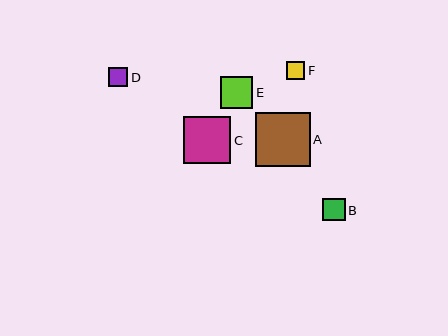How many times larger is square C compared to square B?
Square C is approximately 2.1 times the size of square B.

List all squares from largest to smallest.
From largest to smallest: A, C, E, B, D, F.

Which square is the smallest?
Square F is the smallest with a size of approximately 18 pixels.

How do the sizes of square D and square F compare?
Square D and square F are approximately the same size.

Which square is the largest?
Square A is the largest with a size of approximately 55 pixels.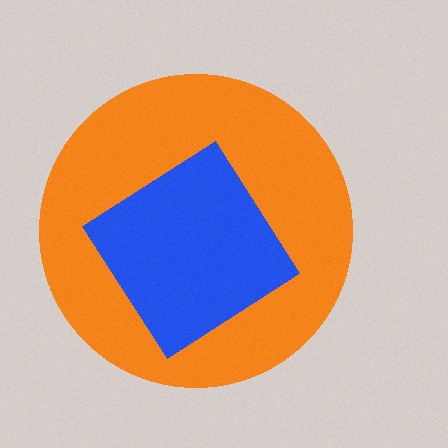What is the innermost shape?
The blue diamond.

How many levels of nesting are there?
2.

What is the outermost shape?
The orange circle.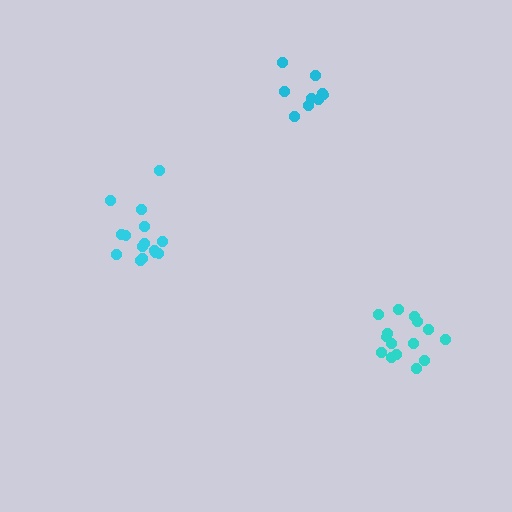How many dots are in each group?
Group 1: 15 dots, Group 2: 9 dots, Group 3: 15 dots (39 total).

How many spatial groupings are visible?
There are 3 spatial groupings.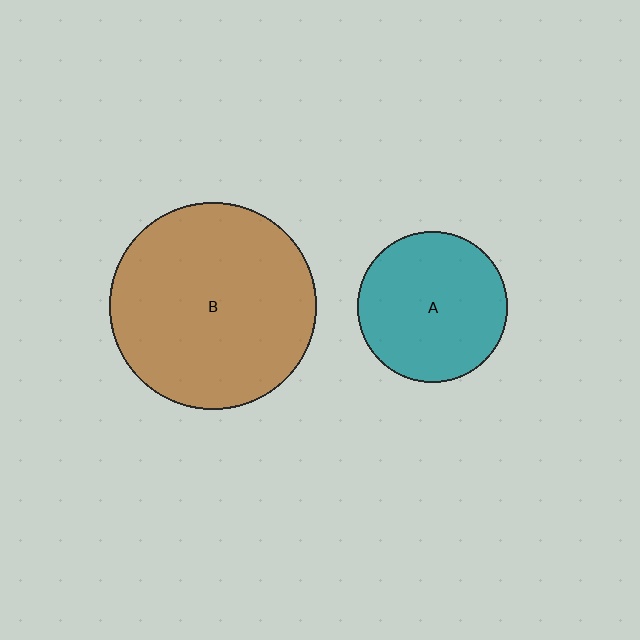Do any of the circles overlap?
No, none of the circles overlap.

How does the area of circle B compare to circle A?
Approximately 1.9 times.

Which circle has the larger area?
Circle B (brown).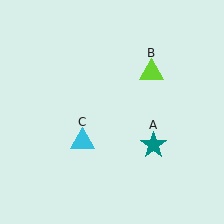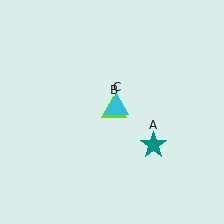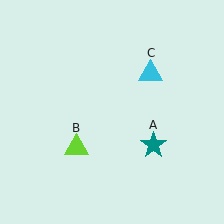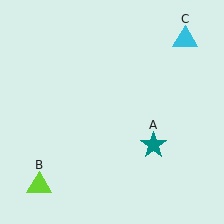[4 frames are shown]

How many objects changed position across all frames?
2 objects changed position: lime triangle (object B), cyan triangle (object C).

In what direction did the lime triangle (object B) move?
The lime triangle (object B) moved down and to the left.